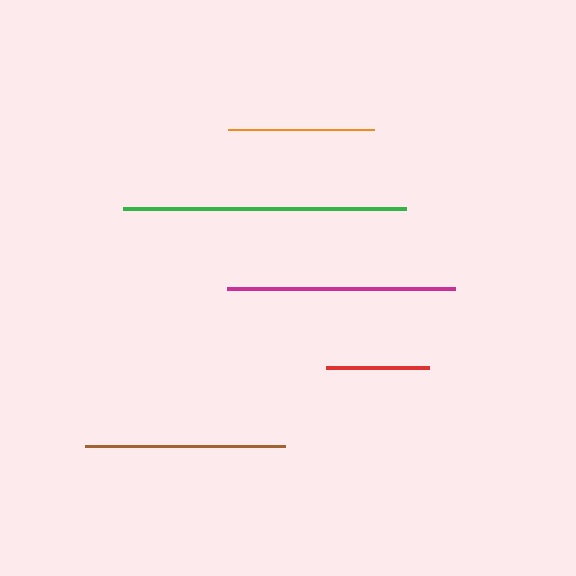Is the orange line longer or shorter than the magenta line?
The magenta line is longer than the orange line.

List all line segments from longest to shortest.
From longest to shortest: green, magenta, brown, orange, red.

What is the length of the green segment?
The green segment is approximately 284 pixels long.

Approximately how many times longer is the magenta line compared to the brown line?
The magenta line is approximately 1.1 times the length of the brown line.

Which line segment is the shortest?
The red line is the shortest at approximately 103 pixels.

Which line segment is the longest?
The green line is the longest at approximately 284 pixels.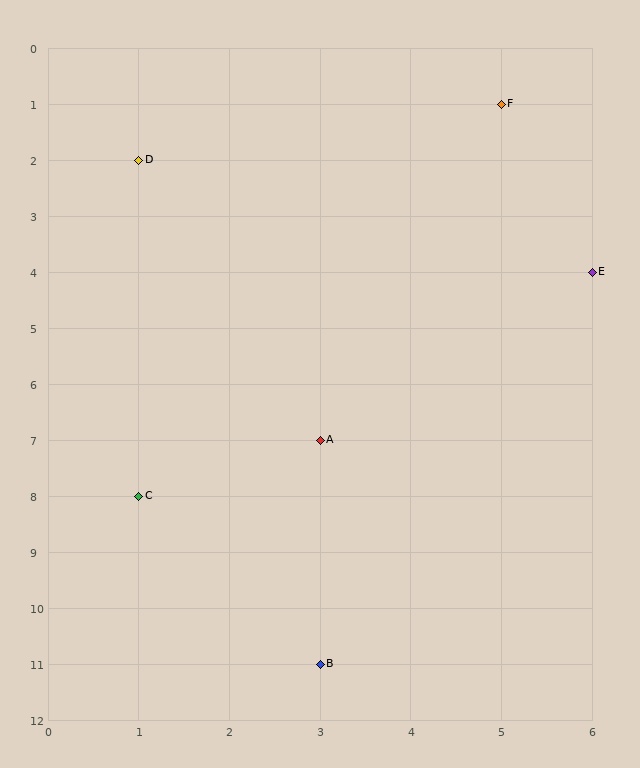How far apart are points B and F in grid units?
Points B and F are 2 columns and 10 rows apart (about 10.2 grid units diagonally).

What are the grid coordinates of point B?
Point B is at grid coordinates (3, 11).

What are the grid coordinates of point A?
Point A is at grid coordinates (3, 7).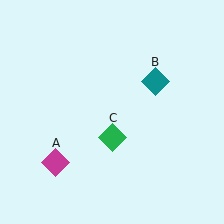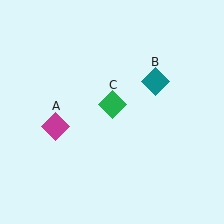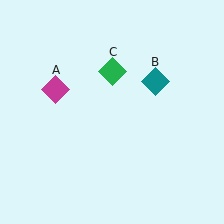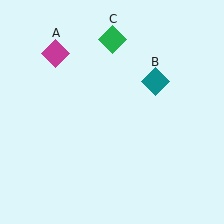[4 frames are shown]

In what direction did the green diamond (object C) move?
The green diamond (object C) moved up.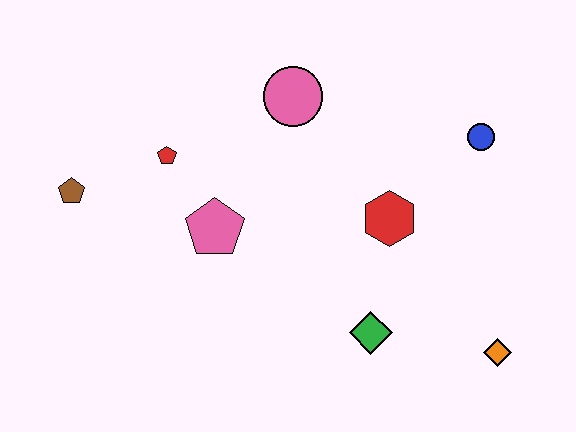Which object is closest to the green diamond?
The red hexagon is closest to the green diamond.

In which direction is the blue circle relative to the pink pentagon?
The blue circle is to the right of the pink pentagon.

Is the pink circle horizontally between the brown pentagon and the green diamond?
Yes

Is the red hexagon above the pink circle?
No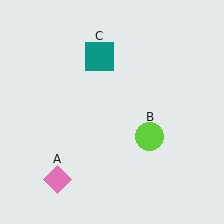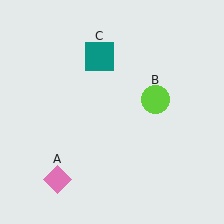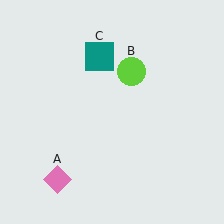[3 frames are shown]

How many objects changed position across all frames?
1 object changed position: lime circle (object B).